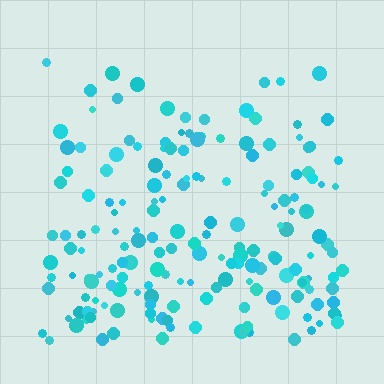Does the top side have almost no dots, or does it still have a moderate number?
Still a moderate number, just noticeably fewer than the bottom.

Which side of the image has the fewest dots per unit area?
The top.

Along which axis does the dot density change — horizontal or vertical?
Vertical.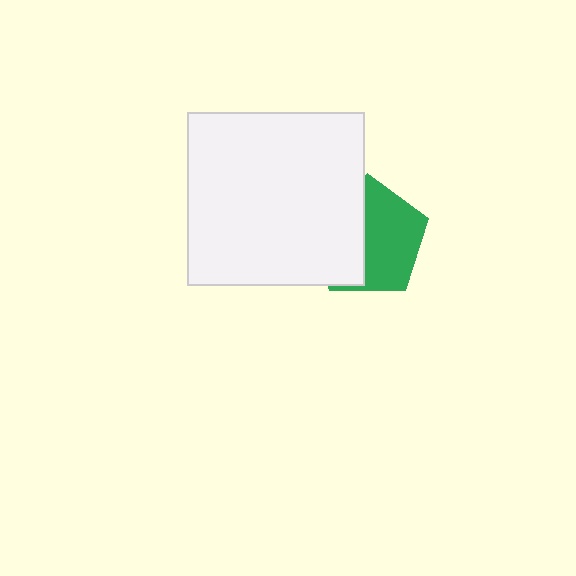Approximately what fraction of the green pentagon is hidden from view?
Roughly 45% of the green pentagon is hidden behind the white rectangle.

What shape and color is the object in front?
The object in front is a white rectangle.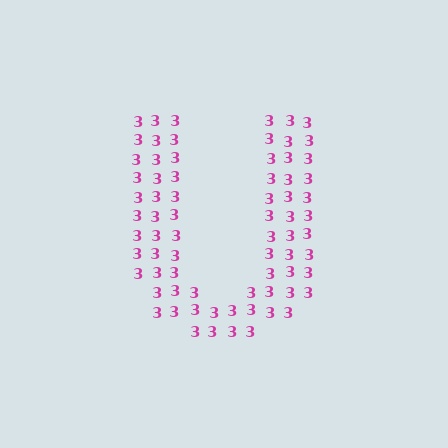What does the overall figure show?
The overall figure shows the letter U.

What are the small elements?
The small elements are digit 3's.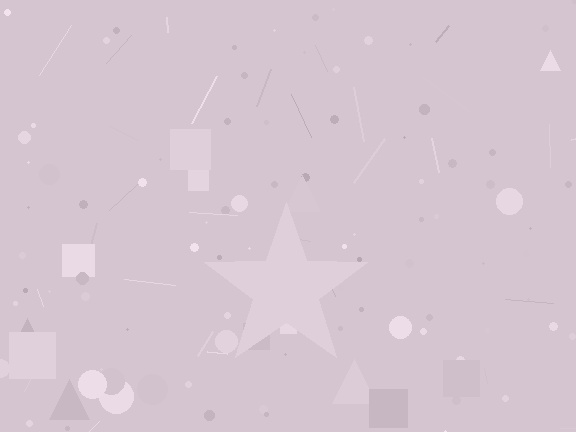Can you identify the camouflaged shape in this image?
The camouflaged shape is a star.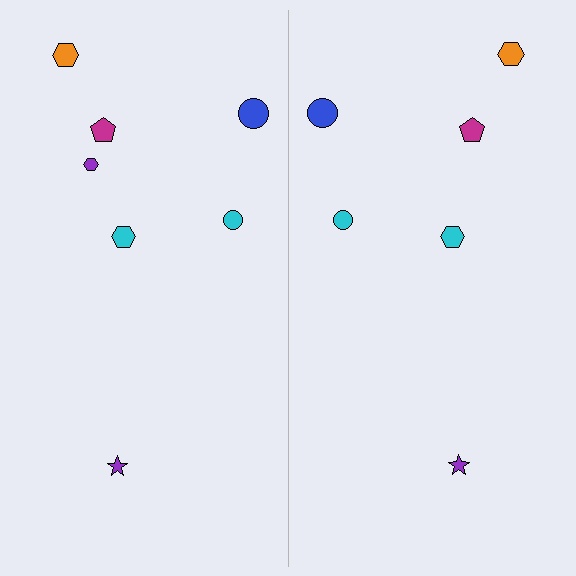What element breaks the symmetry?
A purple hexagon is missing from the right side.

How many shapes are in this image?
There are 13 shapes in this image.